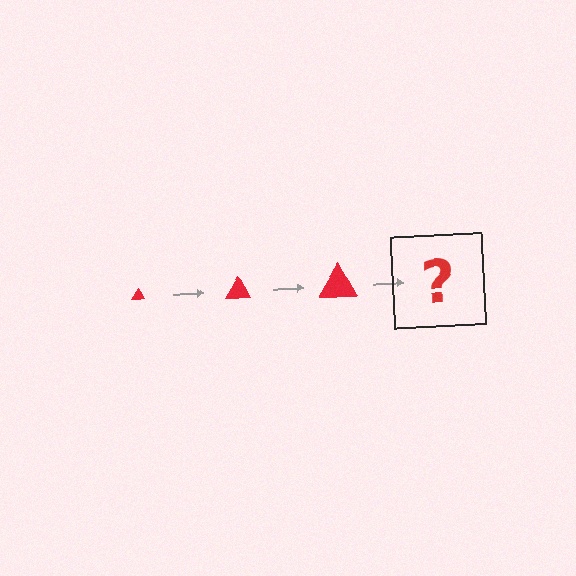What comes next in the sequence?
The next element should be a red triangle, larger than the previous one.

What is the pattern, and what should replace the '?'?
The pattern is that the triangle gets progressively larger each step. The '?' should be a red triangle, larger than the previous one.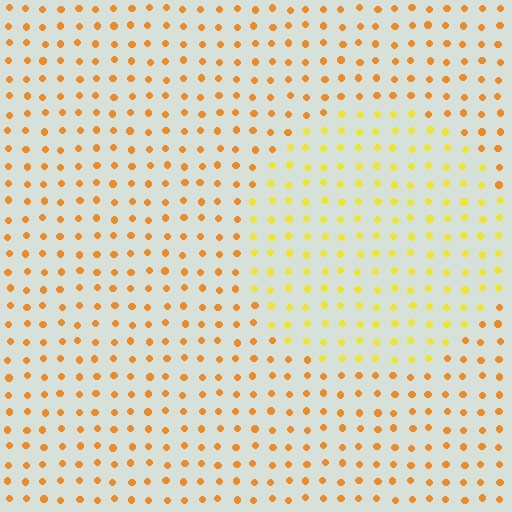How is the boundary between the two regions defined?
The boundary is defined purely by a slight shift in hue (about 27 degrees). Spacing, size, and orientation are identical on both sides.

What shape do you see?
I see a circle.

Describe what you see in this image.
The image is filled with small orange elements in a uniform arrangement. A circle-shaped region is visible where the elements are tinted to a slightly different hue, forming a subtle color boundary.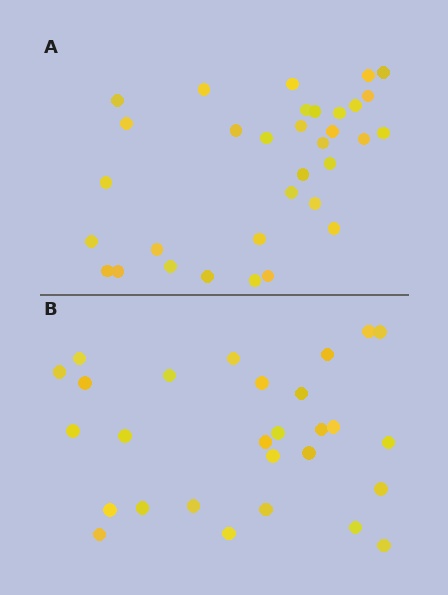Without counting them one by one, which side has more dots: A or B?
Region A (the top region) has more dots.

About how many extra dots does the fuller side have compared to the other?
Region A has about 5 more dots than region B.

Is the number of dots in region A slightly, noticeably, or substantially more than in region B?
Region A has only slightly more — the two regions are fairly close. The ratio is roughly 1.2 to 1.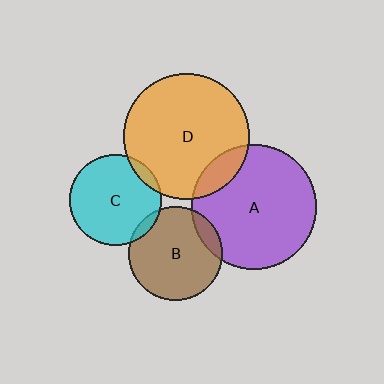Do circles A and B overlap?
Yes.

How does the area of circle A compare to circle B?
Approximately 1.8 times.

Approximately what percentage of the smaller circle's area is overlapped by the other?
Approximately 10%.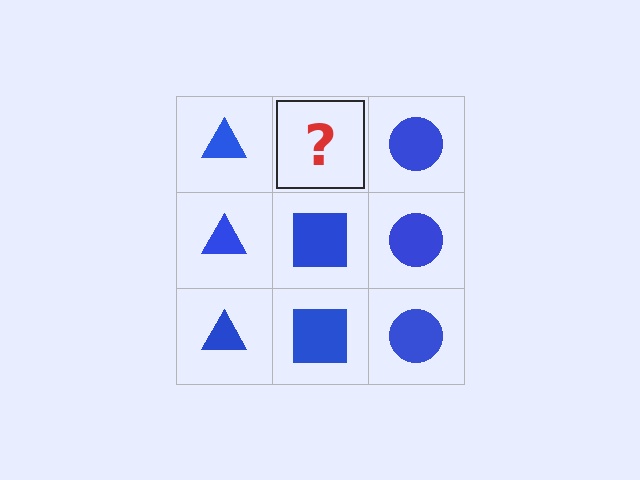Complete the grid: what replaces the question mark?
The question mark should be replaced with a blue square.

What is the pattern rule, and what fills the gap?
The rule is that each column has a consistent shape. The gap should be filled with a blue square.